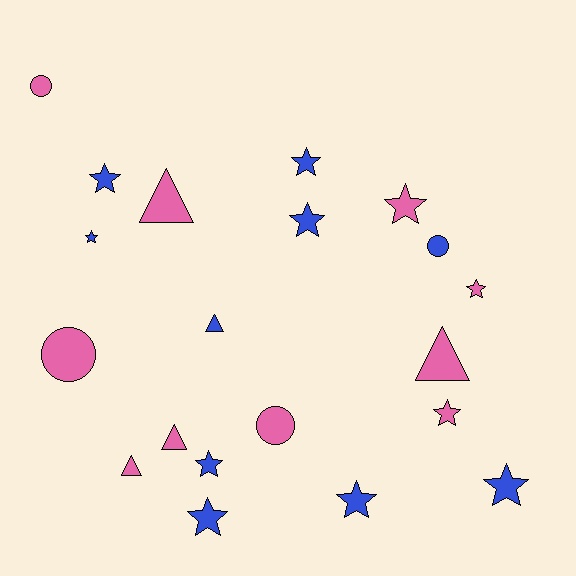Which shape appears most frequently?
Star, with 11 objects.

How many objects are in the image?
There are 20 objects.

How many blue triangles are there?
There is 1 blue triangle.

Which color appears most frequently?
Blue, with 10 objects.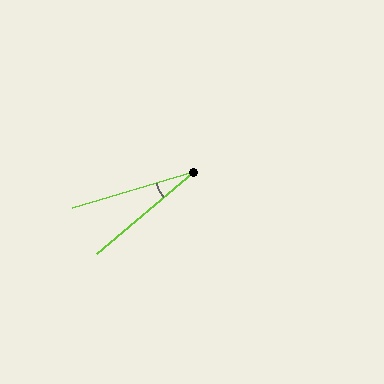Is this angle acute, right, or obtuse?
It is acute.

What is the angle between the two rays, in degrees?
Approximately 24 degrees.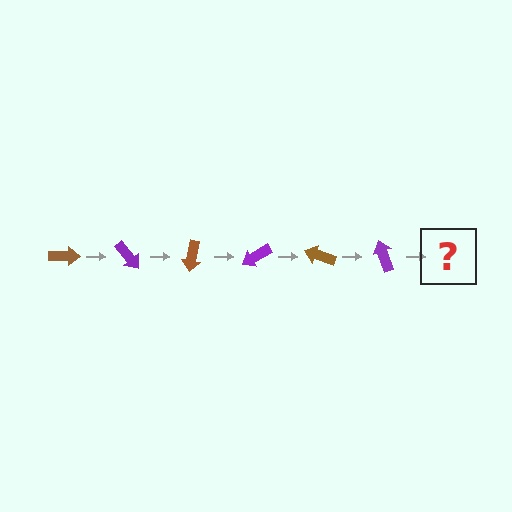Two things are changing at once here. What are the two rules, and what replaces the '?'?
The two rules are that it rotates 50 degrees each step and the color cycles through brown and purple. The '?' should be a brown arrow, rotated 300 degrees from the start.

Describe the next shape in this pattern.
It should be a brown arrow, rotated 300 degrees from the start.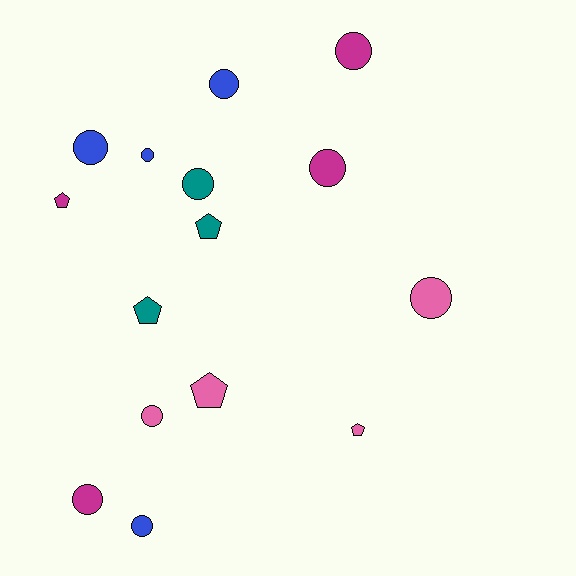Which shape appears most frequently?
Circle, with 10 objects.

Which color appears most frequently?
Magenta, with 4 objects.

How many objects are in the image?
There are 15 objects.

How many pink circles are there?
There are 2 pink circles.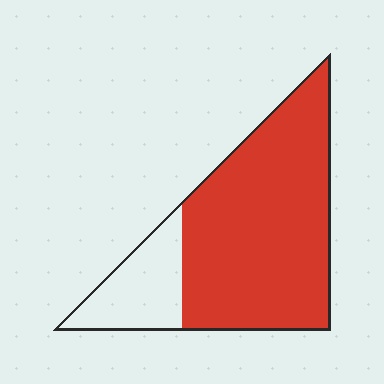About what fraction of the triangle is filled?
About four fifths (4/5).